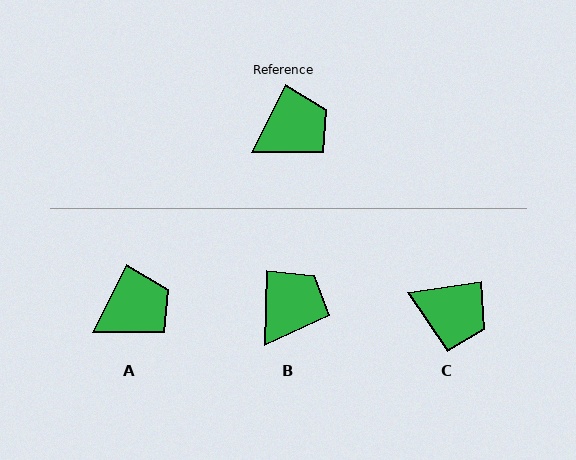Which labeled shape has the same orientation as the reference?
A.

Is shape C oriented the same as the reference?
No, it is off by about 55 degrees.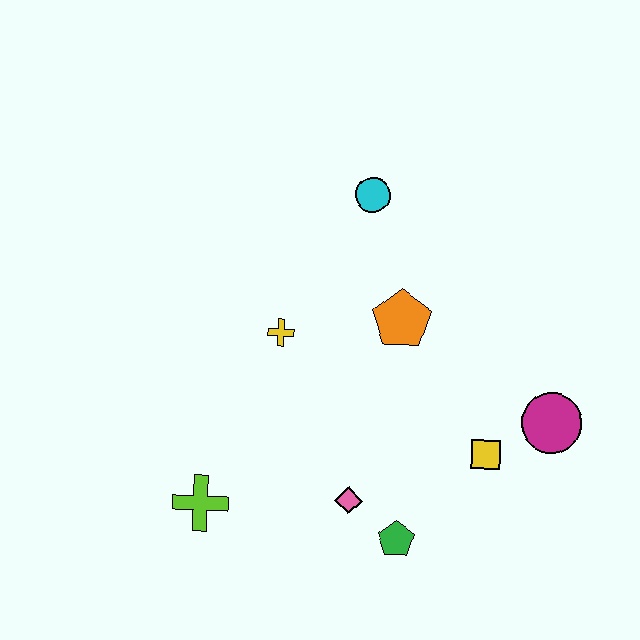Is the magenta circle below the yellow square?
No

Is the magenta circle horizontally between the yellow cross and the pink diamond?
No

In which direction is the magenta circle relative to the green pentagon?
The magenta circle is to the right of the green pentagon.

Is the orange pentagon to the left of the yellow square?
Yes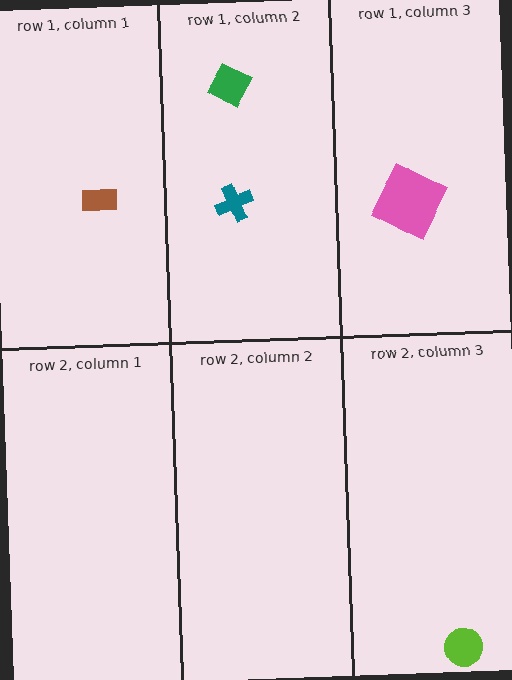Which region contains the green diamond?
The row 1, column 2 region.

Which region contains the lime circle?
The row 2, column 3 region.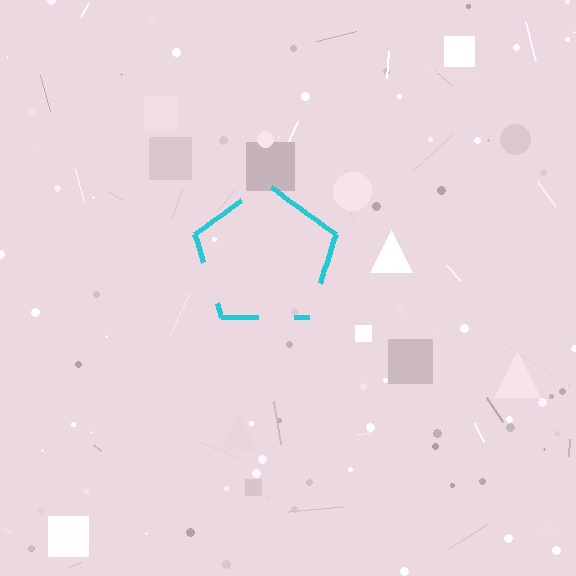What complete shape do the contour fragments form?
The contour fragments form a pentagon.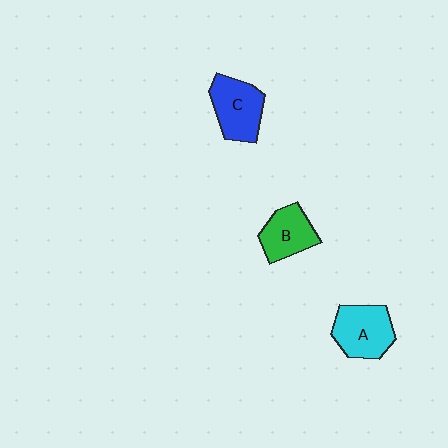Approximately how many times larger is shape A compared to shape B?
Approximately 1.2 times.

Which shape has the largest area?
Shape A (cyan).